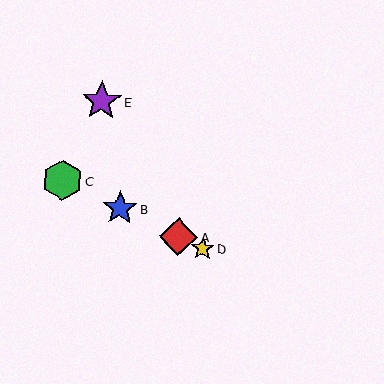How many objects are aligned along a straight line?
4 objects (A, B, C, D) are aligned along a straight line.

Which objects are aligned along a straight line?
Objects A, B, C, D are aligned along a straight line.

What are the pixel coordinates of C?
Object C is at (63, 180).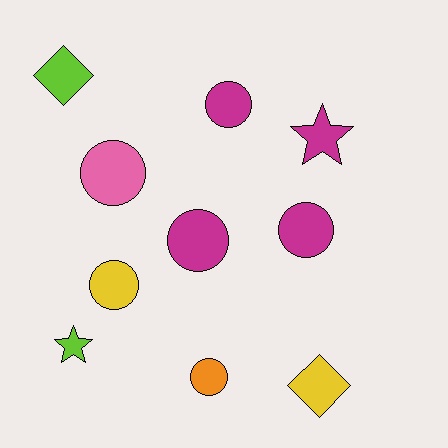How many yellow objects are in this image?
There are 2 yellow objects.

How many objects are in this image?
There are 10 objects.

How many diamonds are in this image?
There are 2 diamonds.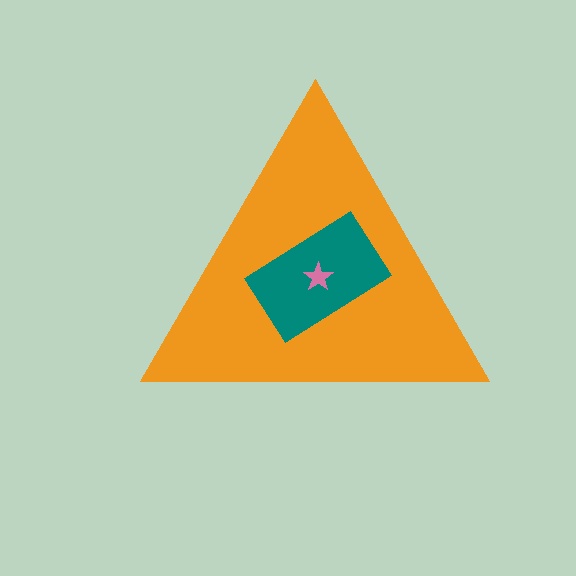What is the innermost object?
The pink star.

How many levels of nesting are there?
3.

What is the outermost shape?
The orange triangle.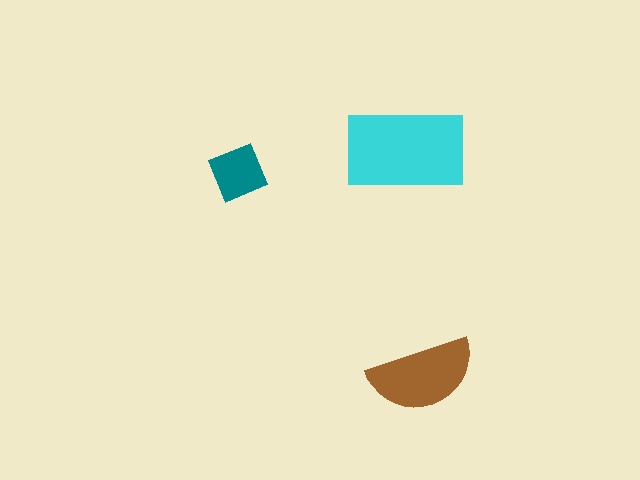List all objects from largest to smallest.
The cyan rectangle, the brown semicircle, the teal diamond.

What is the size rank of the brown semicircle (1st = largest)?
2nd.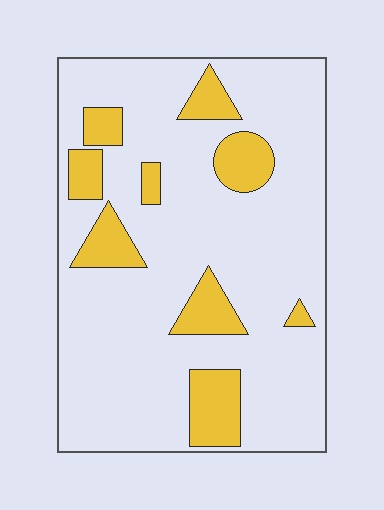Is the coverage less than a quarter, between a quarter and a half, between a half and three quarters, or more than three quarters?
Less than a quarter.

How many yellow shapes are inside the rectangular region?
9.